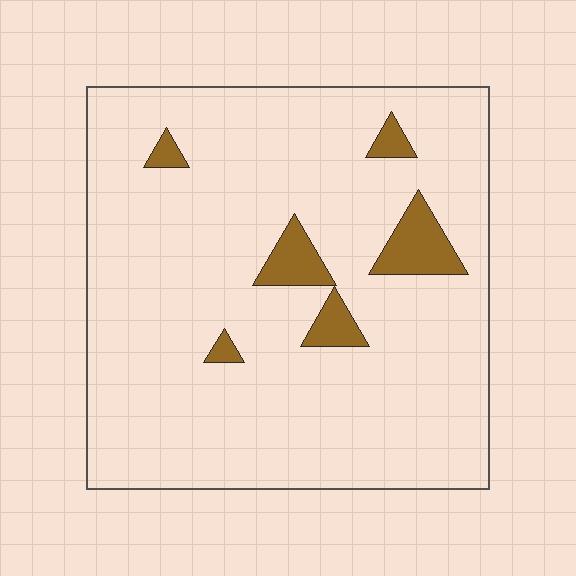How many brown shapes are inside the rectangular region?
6.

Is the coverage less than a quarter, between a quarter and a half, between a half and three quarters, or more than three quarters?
Less than a quarter.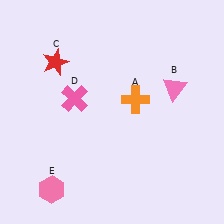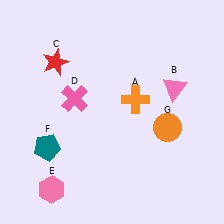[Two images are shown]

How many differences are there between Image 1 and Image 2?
There are 2 differences between the two images.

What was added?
A teal pentagon (F), an orange circle (G) were added in Image 2.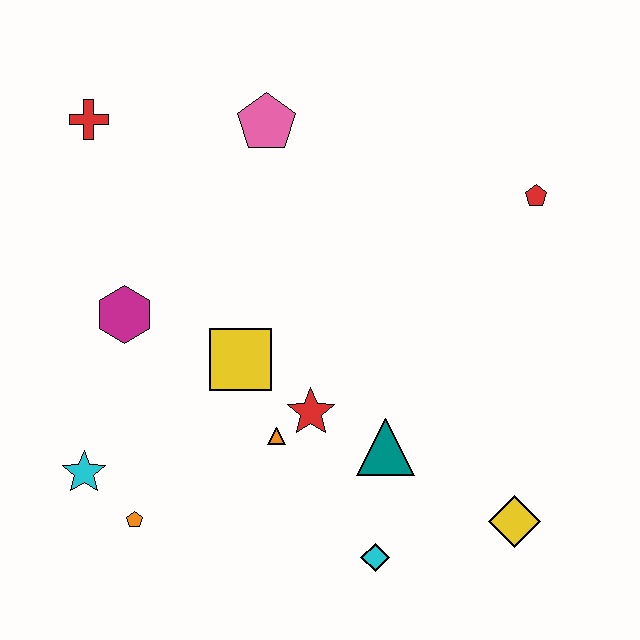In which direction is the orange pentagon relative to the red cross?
The orange pentagon is below the red cross.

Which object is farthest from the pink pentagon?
The yellow diamond is farthest from the pink pentagon.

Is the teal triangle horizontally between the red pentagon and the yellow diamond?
No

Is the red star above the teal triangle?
Yes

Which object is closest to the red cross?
The pink pentagon is closest to the red cross.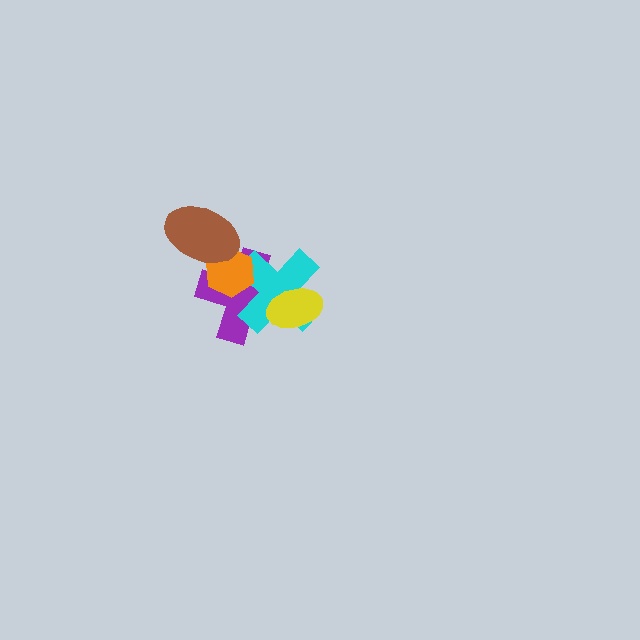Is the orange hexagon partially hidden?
Yes, it is partially covered by another shape.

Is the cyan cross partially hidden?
Yes, it is partially covered by another shape.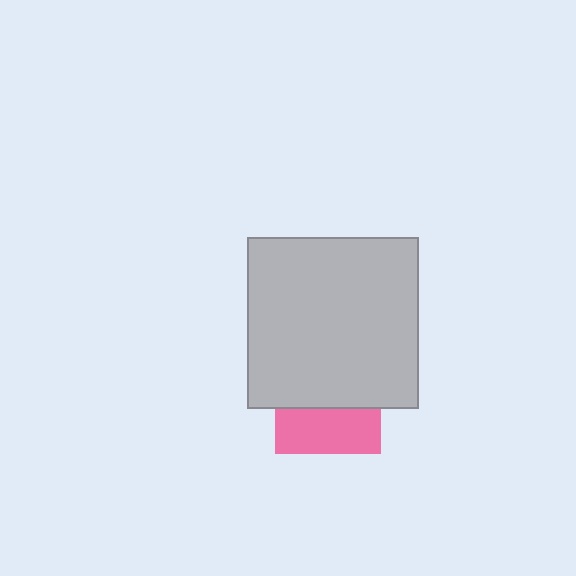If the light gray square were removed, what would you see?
You would see the complete pink square.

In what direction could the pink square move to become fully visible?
The pink square could move down. That would shift it out from behind the light gray square entirely.